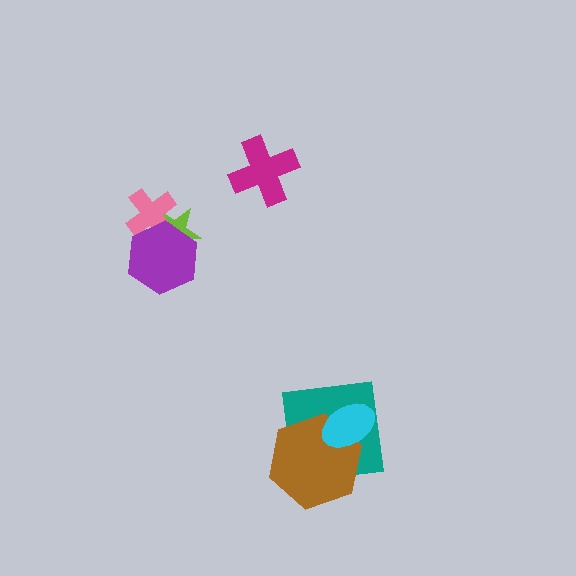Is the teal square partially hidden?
Yes, it is partially covered by another shape.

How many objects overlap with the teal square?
2 objects overlap with the teal square.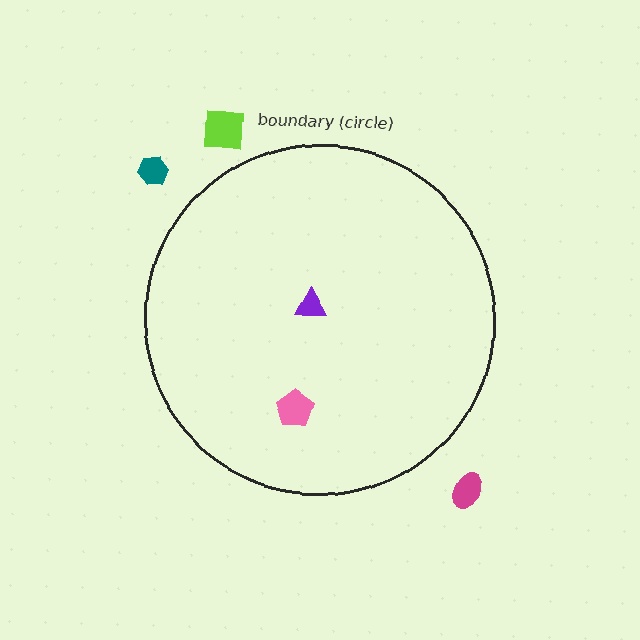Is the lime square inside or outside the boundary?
Outside.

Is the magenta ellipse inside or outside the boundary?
Outside.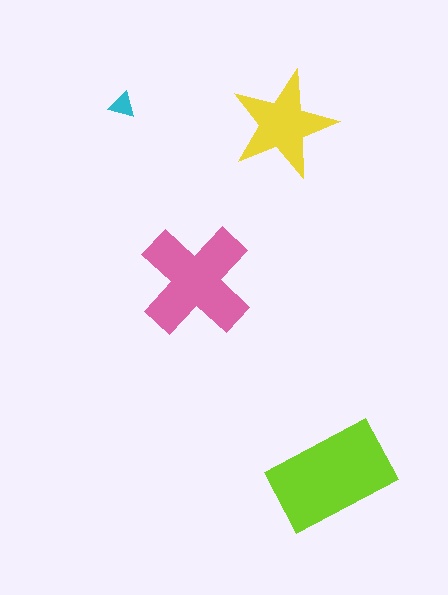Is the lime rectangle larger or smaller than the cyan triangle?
Larger.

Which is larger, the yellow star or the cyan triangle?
The yellow star.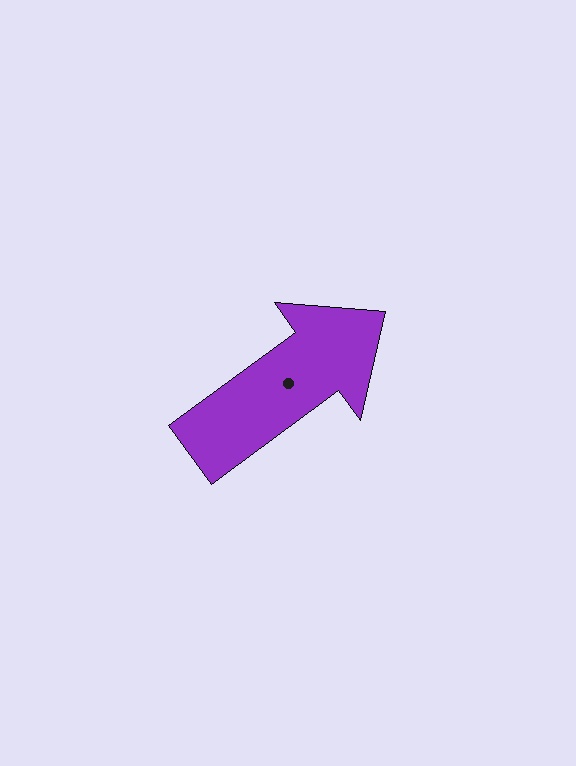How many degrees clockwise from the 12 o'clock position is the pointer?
Approximately 54 degrees.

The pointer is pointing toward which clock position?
Roughly 2 o'clock.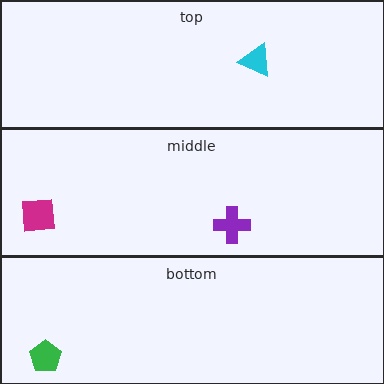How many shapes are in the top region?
1.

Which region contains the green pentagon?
The bottom region.